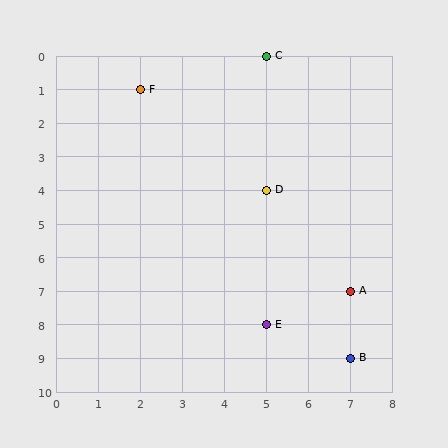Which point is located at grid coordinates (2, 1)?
Point F is at (2, 1).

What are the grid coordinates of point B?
Point B is at grid coordinates (7, 9).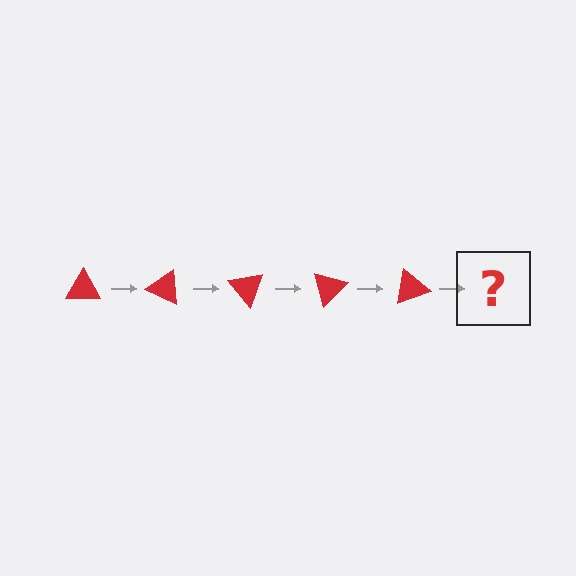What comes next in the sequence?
The next element should be a red triangle rotated 125 degrees.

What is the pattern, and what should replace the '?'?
The pattern is that the triangle rotates 25 degrees each step. The '?' should be a red triangle rotated 125 degrees.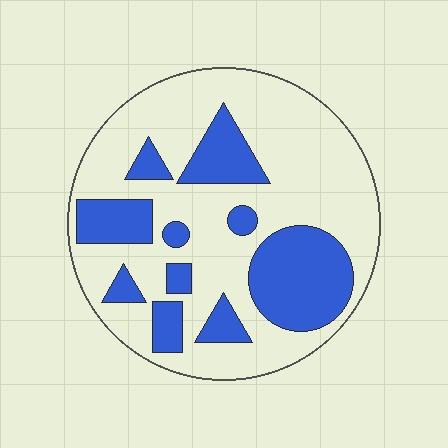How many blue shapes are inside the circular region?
10.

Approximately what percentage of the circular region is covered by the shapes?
Approximately 30%.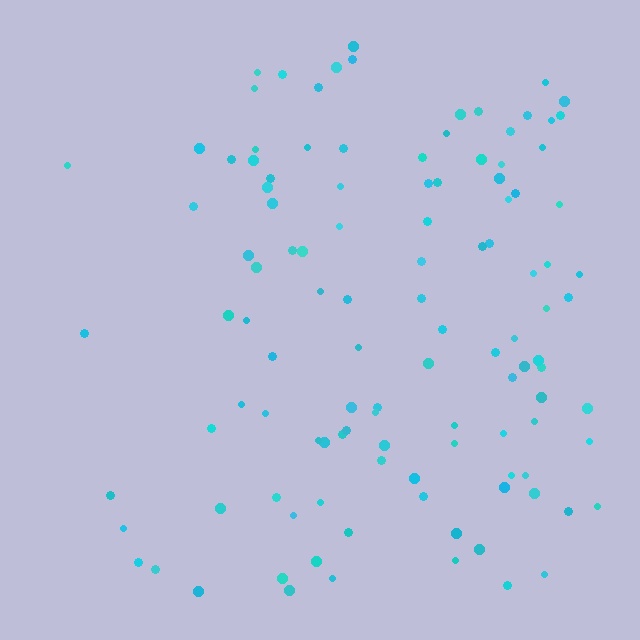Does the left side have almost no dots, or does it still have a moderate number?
Still a moderate number, just noticeably fewer than the right.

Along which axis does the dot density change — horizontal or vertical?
Horizontal.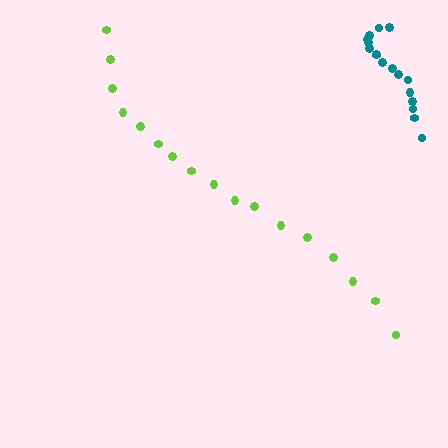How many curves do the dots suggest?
There are 2 distinct paths.